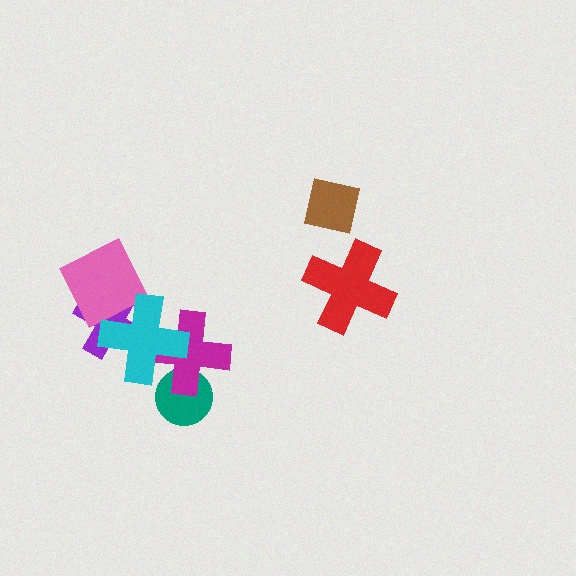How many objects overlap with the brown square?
0 objects overlap with the brown square.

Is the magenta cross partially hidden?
Yes, it is partially covered by another shape.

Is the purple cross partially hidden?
Yes, it is partially covered by another shape.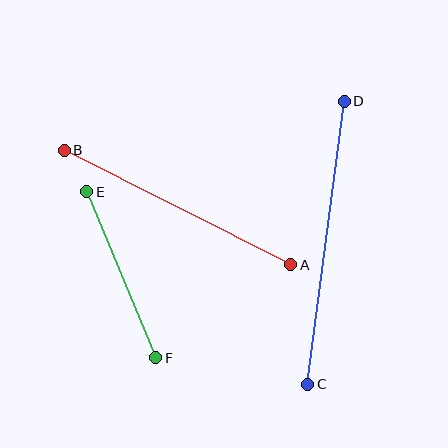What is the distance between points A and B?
The distance is approximately 254 pixels.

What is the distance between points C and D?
The distance is approximately 285 pixels.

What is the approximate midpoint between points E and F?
The midpoint is at approximately (121, 275) pixels.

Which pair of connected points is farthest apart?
Points C and D are farthest apart.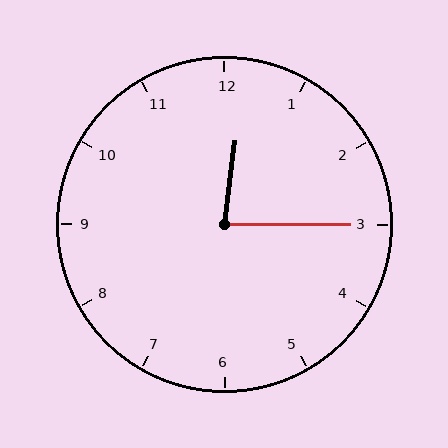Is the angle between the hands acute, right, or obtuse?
It is acute.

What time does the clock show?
12:15.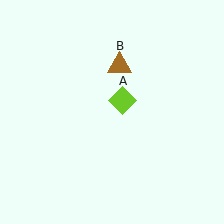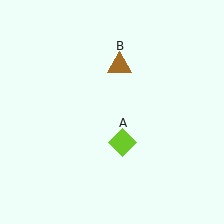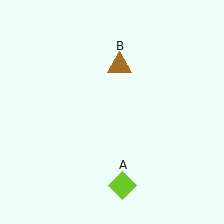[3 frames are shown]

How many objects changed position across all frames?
1 object changed position: lime diamond (object A).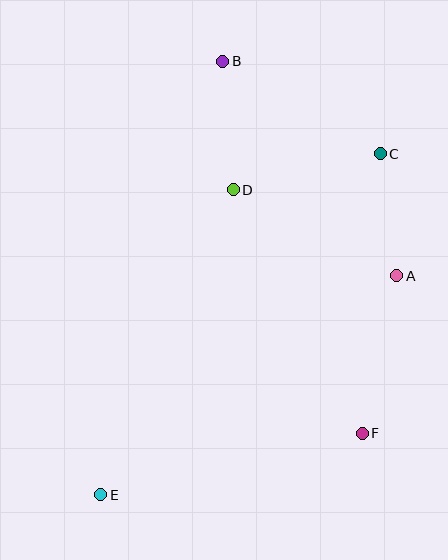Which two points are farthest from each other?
Points B and E are farthest from each other.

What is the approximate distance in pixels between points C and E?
The distance between C and E is approximately 441 pixels.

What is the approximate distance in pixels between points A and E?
The distance between A and E is approximately 368 pixels.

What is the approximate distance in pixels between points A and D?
The distance between A and D is approximately 185 pixels.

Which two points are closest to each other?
Points A and C are closest to each other.